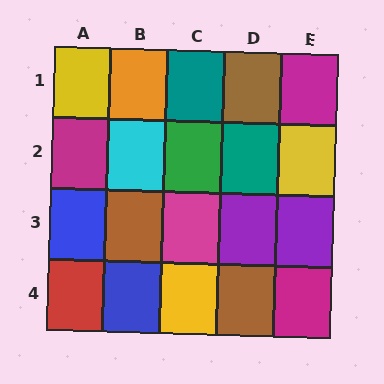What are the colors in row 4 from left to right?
Red, blue, yellow, brown, magenta.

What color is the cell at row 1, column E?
Magenta.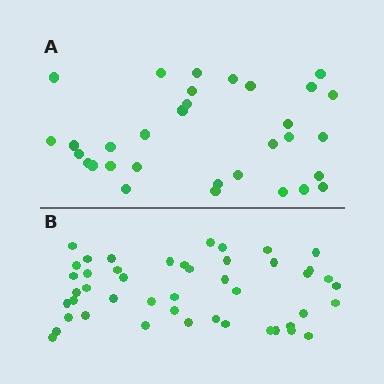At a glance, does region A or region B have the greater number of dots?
Region B (the bottom region) has more dots.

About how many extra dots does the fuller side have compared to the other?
Region B has approximately 15 more dots than region A.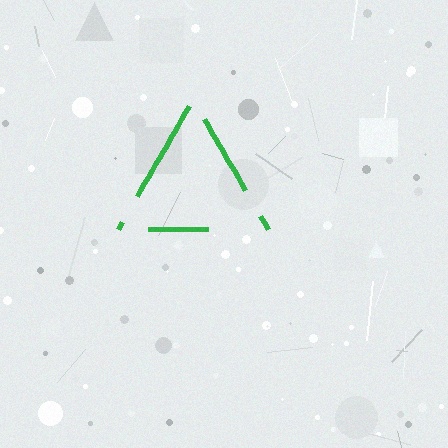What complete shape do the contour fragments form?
The contour fragments form a triangle.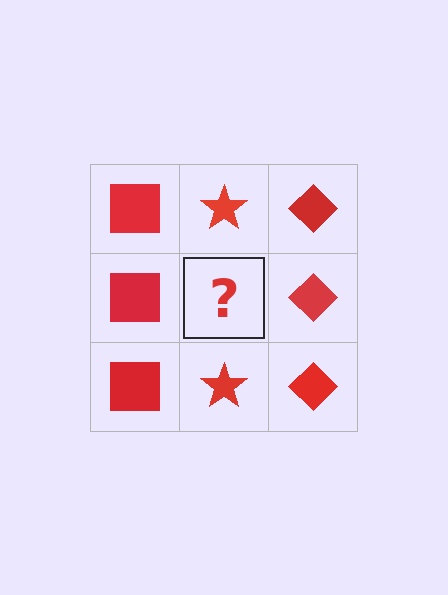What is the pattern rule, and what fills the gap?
The rule is that each column has a consistent shape. The gap should be filled with a red star.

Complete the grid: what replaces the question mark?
The question mark should be replaced with a red star.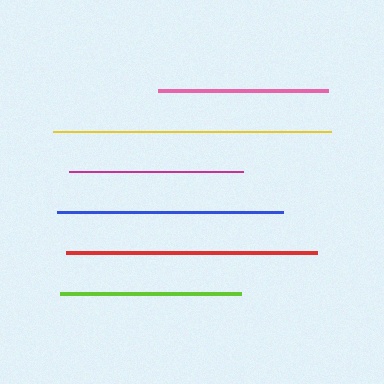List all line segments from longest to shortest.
From longest to shortest: yellow, red, blue, lime, magenta, pink.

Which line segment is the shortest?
The pink line is the shortest at approximately 171 pixels.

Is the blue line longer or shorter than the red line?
The red line is longer than the blue line.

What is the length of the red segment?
The red segment is approximately 251 pixels long.